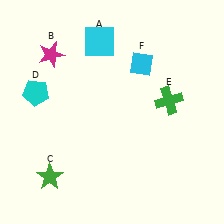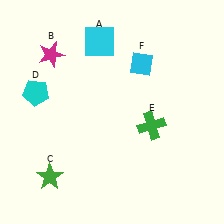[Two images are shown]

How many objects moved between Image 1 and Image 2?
1 object moved between the two images.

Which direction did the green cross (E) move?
The green cross (E) moved down.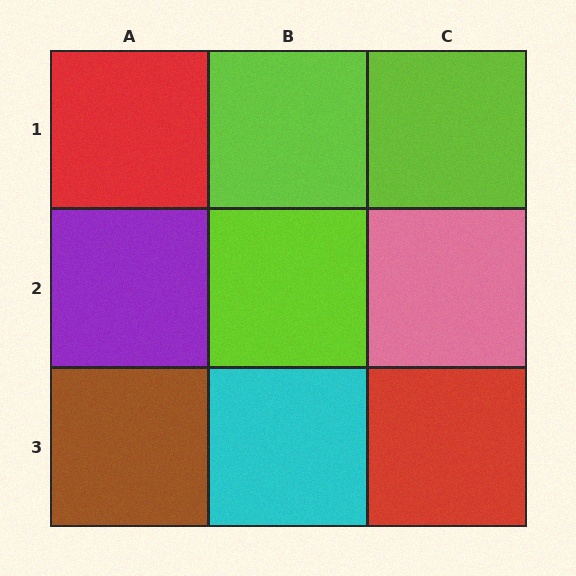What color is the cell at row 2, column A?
Purple.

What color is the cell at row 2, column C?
Pink.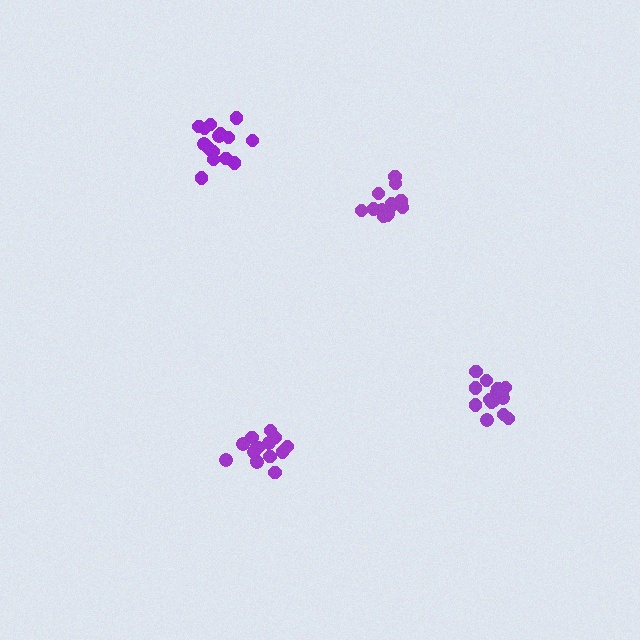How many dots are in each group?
Group 1: 16 dots, Group 2: 14 dots, Group 3: 15 dots, Group 4: 15 dots (60 total).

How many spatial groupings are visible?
There are 4 spatial groupings.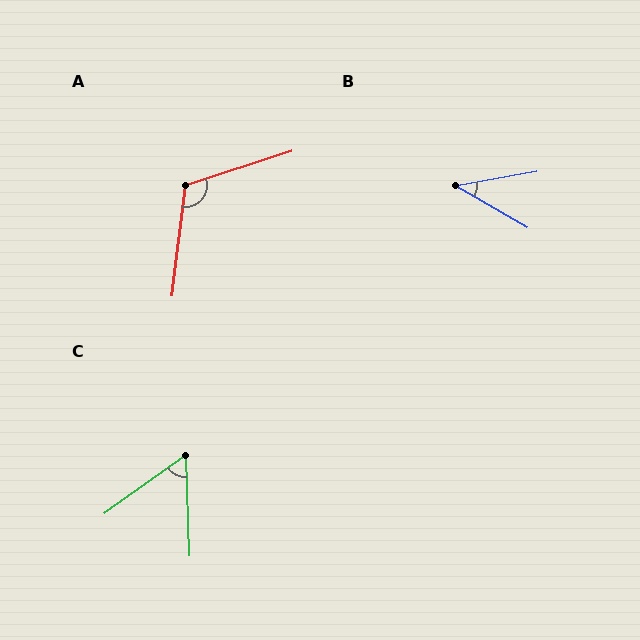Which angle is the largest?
A, at approximately 115 degrees.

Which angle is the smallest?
B, at approximately 40 degrees.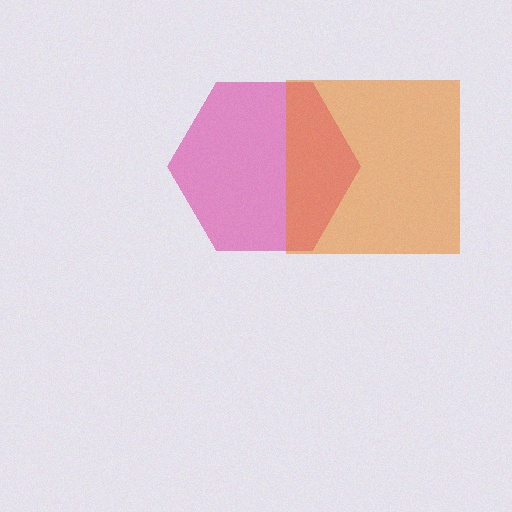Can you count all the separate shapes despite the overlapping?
Yes, there are 2 separate shapes.